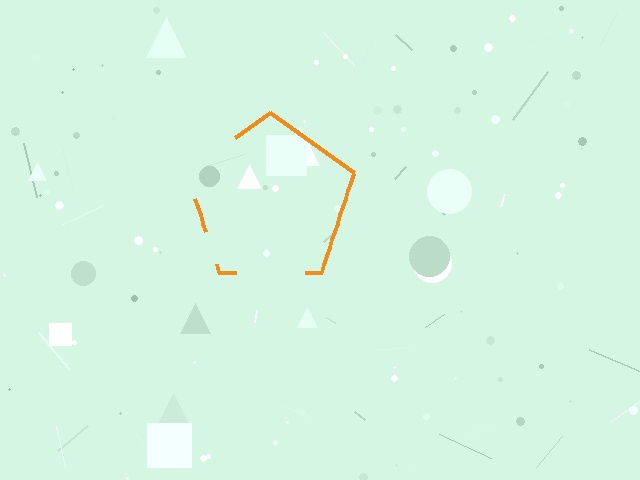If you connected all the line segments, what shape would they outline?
They would outline a pentagon.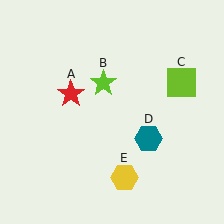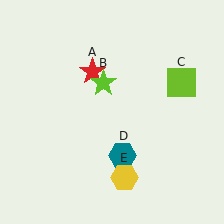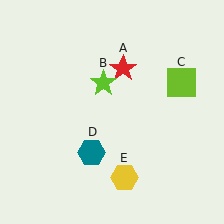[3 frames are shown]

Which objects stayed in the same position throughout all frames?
Lime star (object B) and lime square (object C) and yellow hexagon (object E) remained stationary.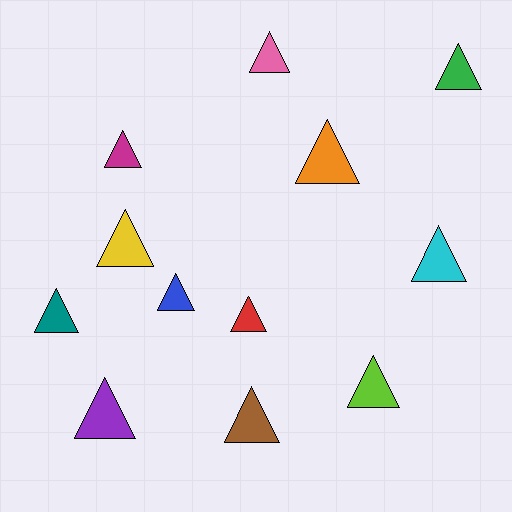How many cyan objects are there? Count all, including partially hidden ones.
There is 1 cyan object.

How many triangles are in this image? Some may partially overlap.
There are 12 triangles.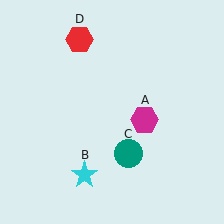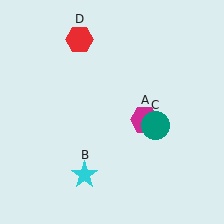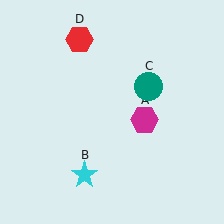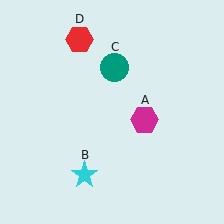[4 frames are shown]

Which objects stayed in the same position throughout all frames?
Magenta hexagon (object A) and cyan star (object B) and red hexagon (object D) remained stationary.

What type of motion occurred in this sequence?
The teal circle (object C) rotated counterclockwise around the center of the scene.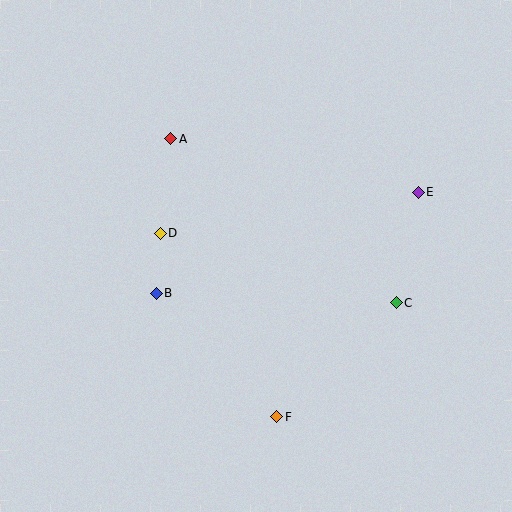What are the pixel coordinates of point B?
Point B is at (156, 293).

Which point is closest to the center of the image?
Point D at (160, 233) is closest to the center.